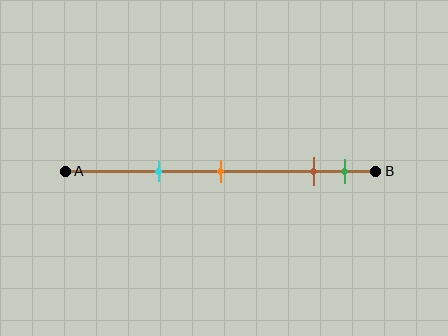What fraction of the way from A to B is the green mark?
The green mark is approximately 90% (0.9) of the way from A to B.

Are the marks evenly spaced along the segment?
No, the marks are not evenly spaced.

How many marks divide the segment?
There are 4 marks dividing the segment.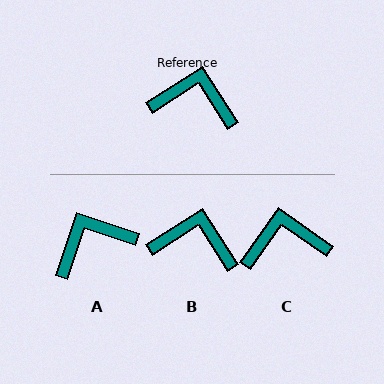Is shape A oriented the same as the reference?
No, it is off by about 39 degrees.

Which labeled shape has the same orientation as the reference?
B.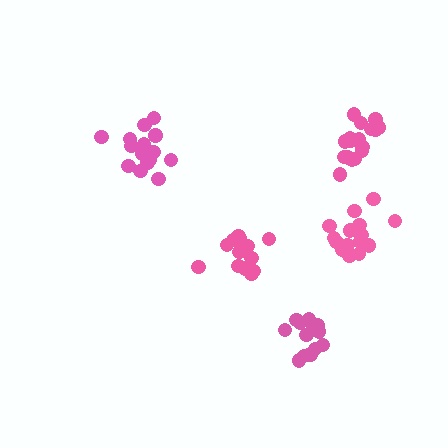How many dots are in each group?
Group 1: 14 dots, Group 2: 15 dots, Group 3: 15 dots, Group 4: 14 dots, Group 5: 17 dots (75 total).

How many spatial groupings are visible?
There are 5 spatial groupings.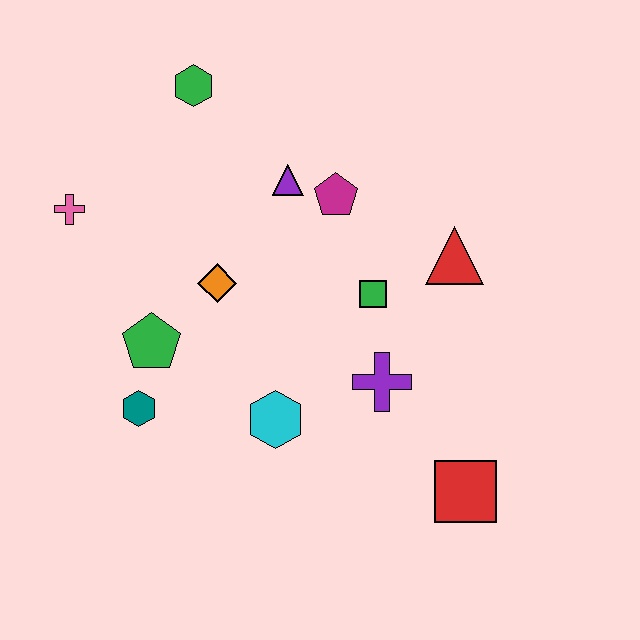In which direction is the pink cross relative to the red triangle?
The pink cross is to the left of the red triangle.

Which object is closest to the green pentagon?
The teal hexagon is closest to the green pentagon.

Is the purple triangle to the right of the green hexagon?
Yes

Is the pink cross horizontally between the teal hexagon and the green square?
No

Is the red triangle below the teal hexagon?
No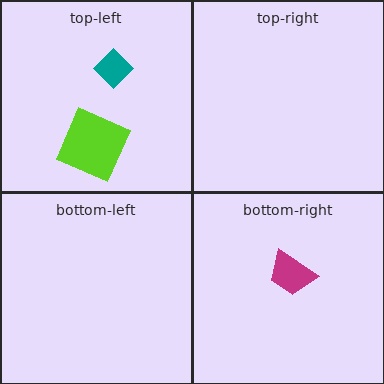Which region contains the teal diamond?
The top-left region.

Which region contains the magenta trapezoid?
The bottom-right region.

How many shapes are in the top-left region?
2.